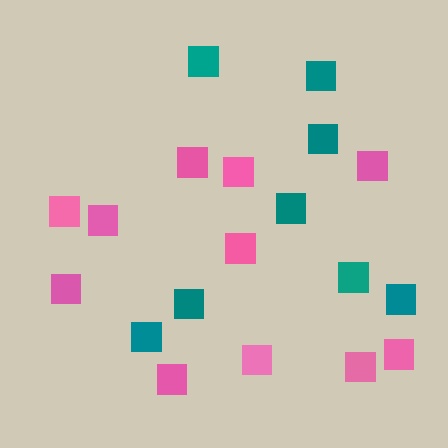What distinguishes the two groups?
There are 2 groups: one group of pink squares (11) and one group of teal squares (8).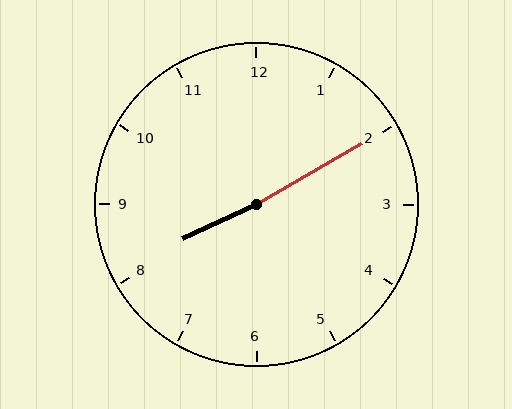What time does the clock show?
8:10.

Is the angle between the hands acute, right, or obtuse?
It is obtuse.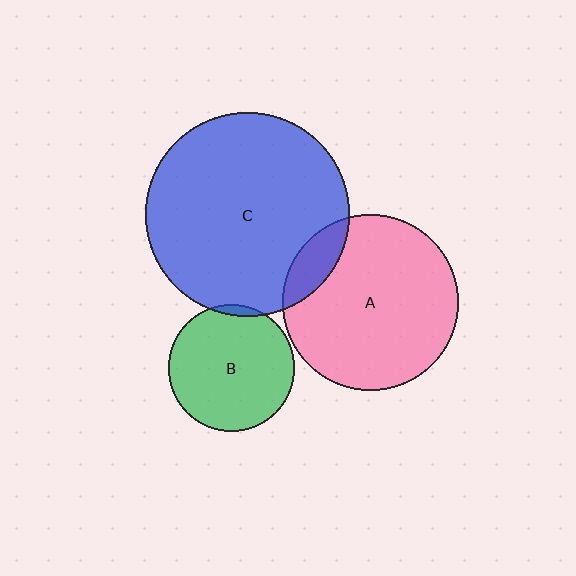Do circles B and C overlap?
Yes.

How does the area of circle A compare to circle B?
Approximately 1.9 times.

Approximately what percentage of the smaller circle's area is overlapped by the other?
Approximately 5%.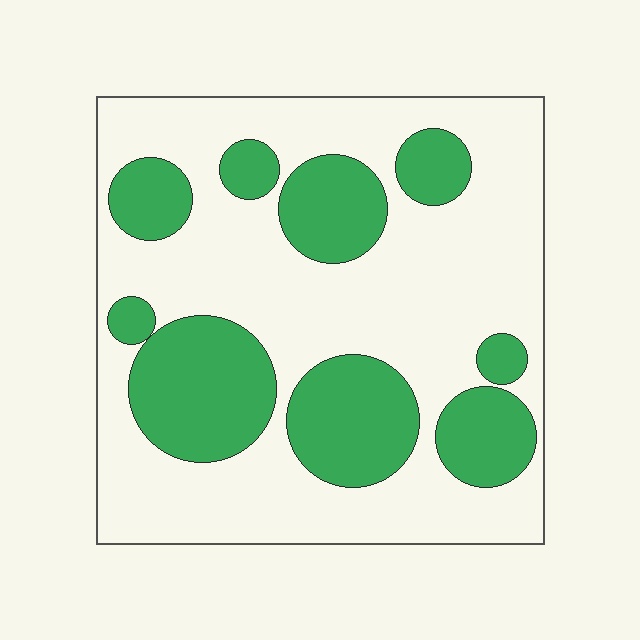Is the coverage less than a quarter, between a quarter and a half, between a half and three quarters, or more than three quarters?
Between a quarter and a half.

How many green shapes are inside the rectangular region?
9.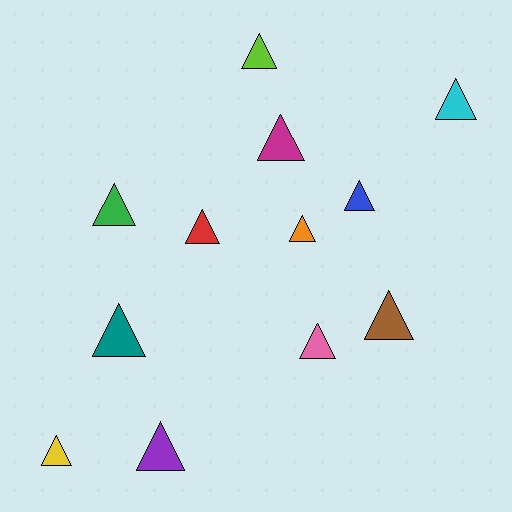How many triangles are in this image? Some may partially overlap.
There are 12 triangles.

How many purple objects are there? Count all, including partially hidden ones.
There is 1 purple object.